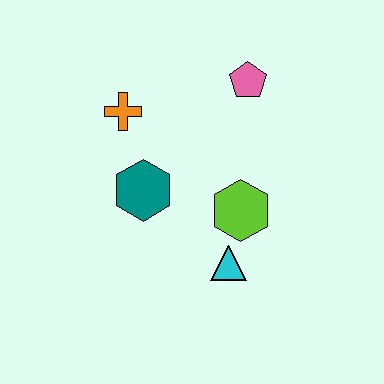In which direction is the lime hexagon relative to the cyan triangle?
The lime hexagon is above the cyan triangle.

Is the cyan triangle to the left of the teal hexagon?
No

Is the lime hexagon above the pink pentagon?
No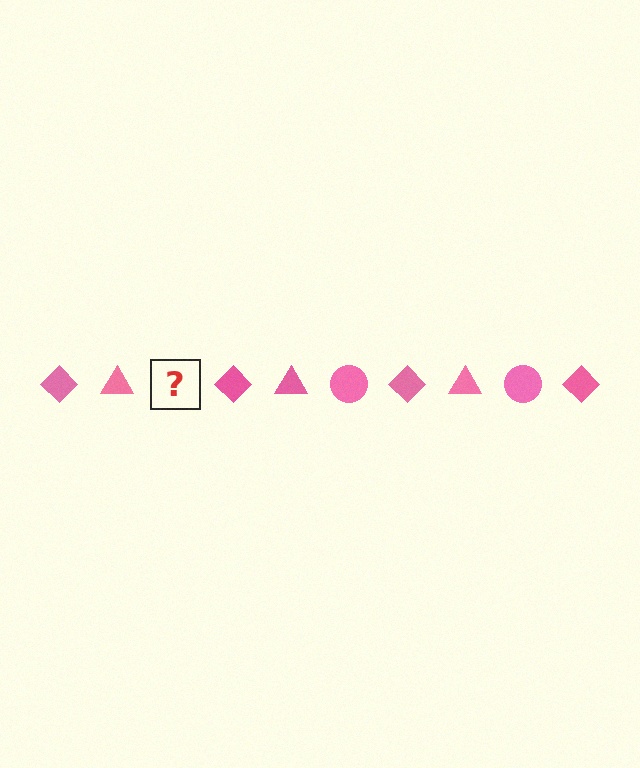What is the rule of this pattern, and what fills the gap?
The rule is that the pattern cycles through diamond, triangle, circle shapes in pink. The gap should be filled with a pink circle.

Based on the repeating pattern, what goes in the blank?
The blank should be a pink circle.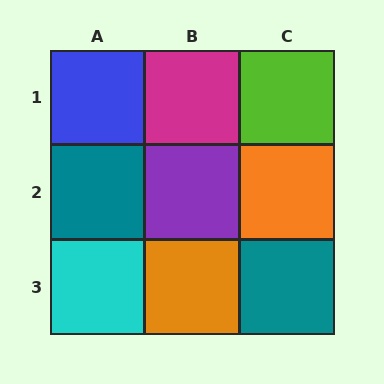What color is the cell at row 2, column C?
Orange.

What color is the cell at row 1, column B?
Magenta.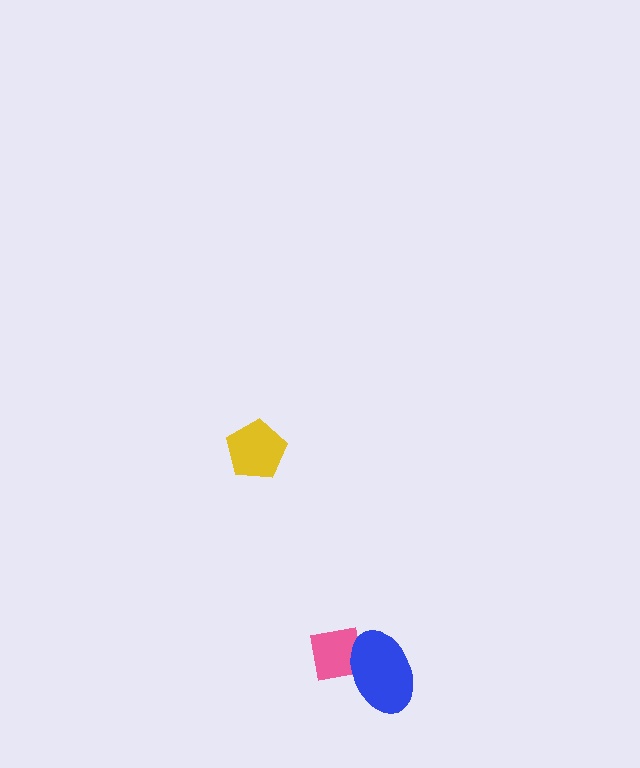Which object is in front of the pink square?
The blue ellipse is in front of the pink square.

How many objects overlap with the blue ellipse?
1 object overlaps with the blue ellipse.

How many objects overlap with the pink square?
1 object overlaps with the pink square.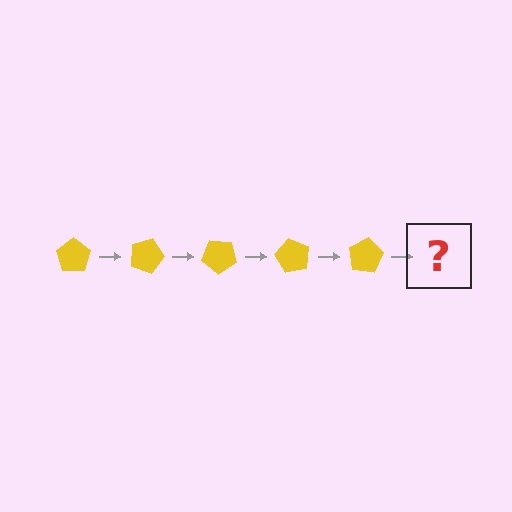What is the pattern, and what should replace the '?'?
The pattern is that the pentagon rotates 20 degrees each step. The '?' should be a yellow pentagon rotated 100 degrees.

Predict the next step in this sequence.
The next step is a yellow pentagon rotated 100 degrees.